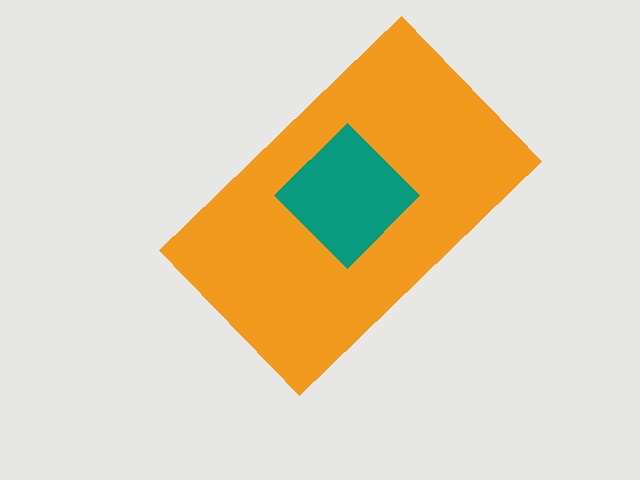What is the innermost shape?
The teal diamond.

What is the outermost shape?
The orange rectangle.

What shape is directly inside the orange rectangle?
The teal diamond.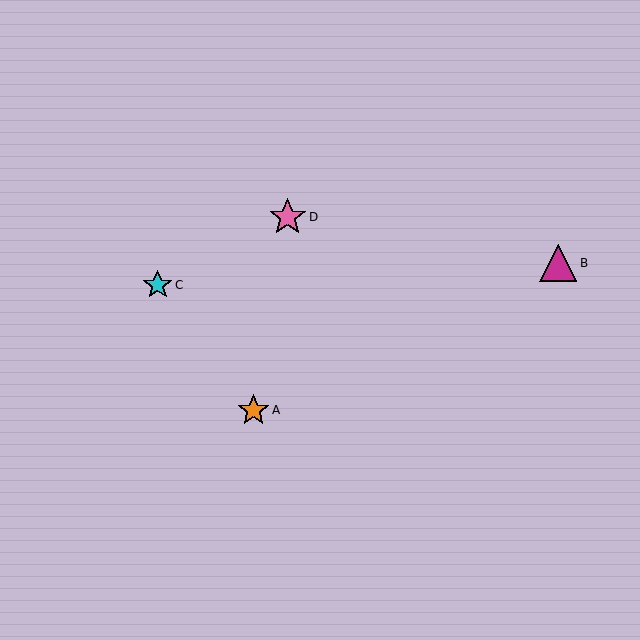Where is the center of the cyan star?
The center of the cyan star is at (158, 285).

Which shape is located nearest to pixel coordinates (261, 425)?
The orange star (labeled A) at (254, 410) is nearest to that location.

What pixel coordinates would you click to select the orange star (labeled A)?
Click at (254, 410) to select the orange star A.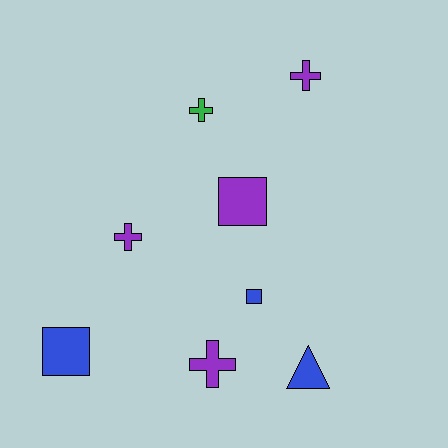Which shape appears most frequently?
Cross, with 4 objects.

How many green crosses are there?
There is 1 green cross.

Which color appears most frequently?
Purple, with 4 objects.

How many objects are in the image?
There are 8 objects.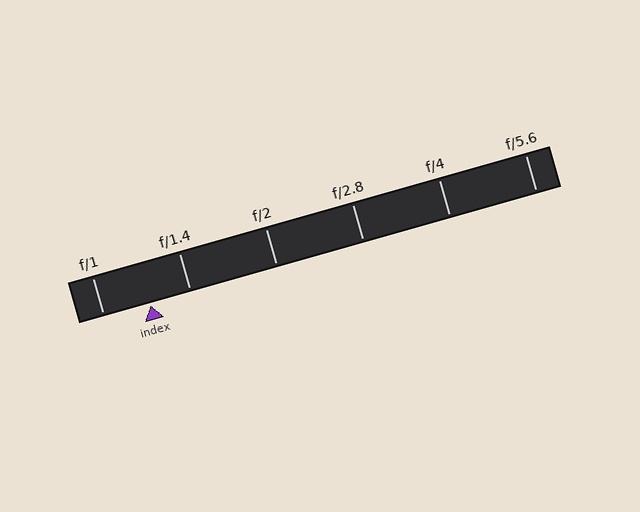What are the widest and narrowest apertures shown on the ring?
The widest aperture shown is f/1 and the narrowest is f/5.6.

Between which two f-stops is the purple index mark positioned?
The index mark is between f/1 and f/1.4.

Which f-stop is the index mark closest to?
The index mark is closest to f/1.4.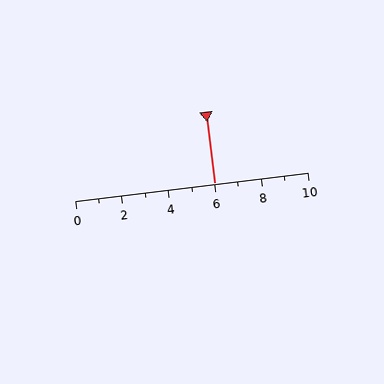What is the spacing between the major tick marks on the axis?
The major ticks are spaced 2 apart.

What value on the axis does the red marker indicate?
The marker indicates approximately 6.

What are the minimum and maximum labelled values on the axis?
The axis runs from 0 to 10.